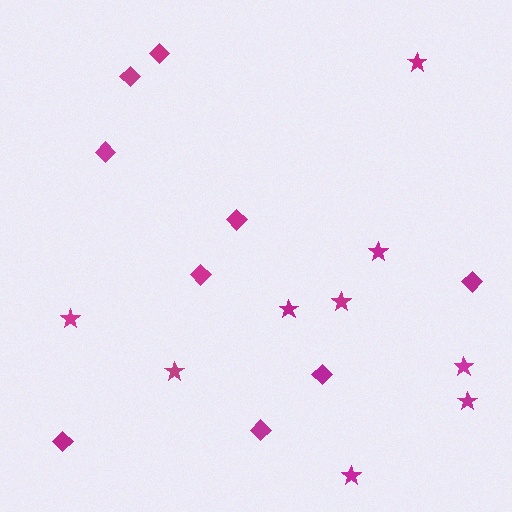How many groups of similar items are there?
There are 2 groups: one group of diamonds (9) and one group of stars (9).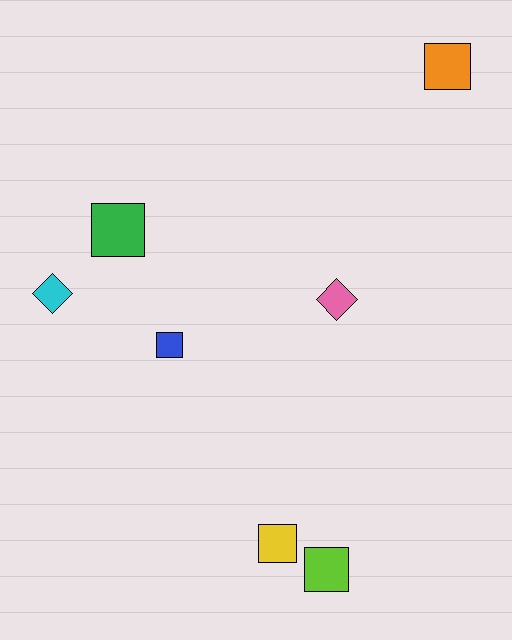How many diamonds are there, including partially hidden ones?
There are 2 diamonds.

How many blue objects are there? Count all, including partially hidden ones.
There is 1 blue object.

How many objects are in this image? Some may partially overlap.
There are 7 objects.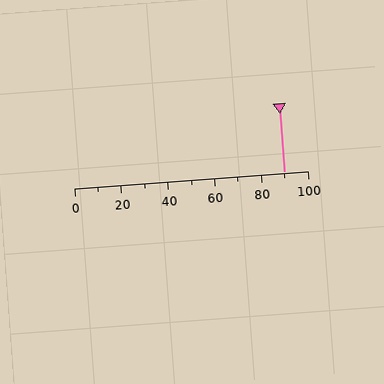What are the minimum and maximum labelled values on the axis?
The axis runs from 0 to 100.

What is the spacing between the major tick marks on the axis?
The major ticks are spaced 20 apart.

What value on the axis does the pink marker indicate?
The marker indicates approximately 90.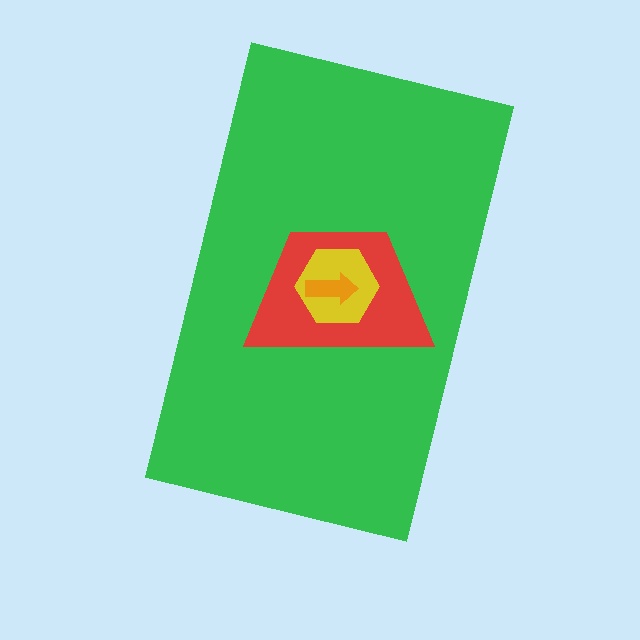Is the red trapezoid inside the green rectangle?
Yes.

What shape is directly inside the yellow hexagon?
The orange arrow.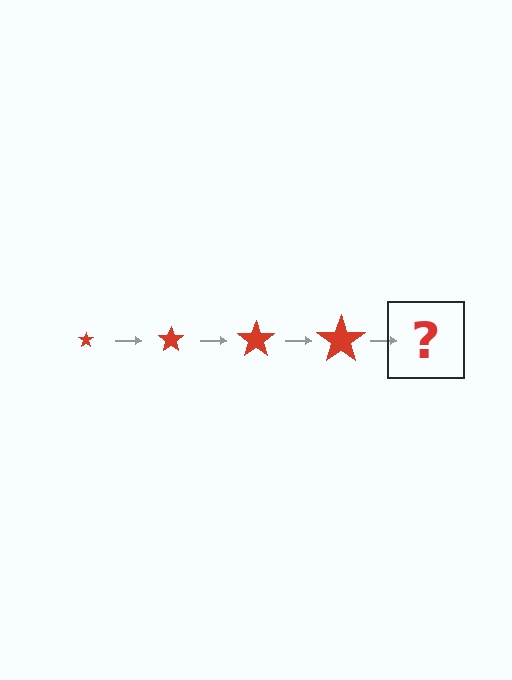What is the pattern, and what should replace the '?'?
The pattern is that the star gets progressively larger each step. The '?' should be a red star, larger than the previous one.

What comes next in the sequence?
The next element should be a red star, larger than the previous one.